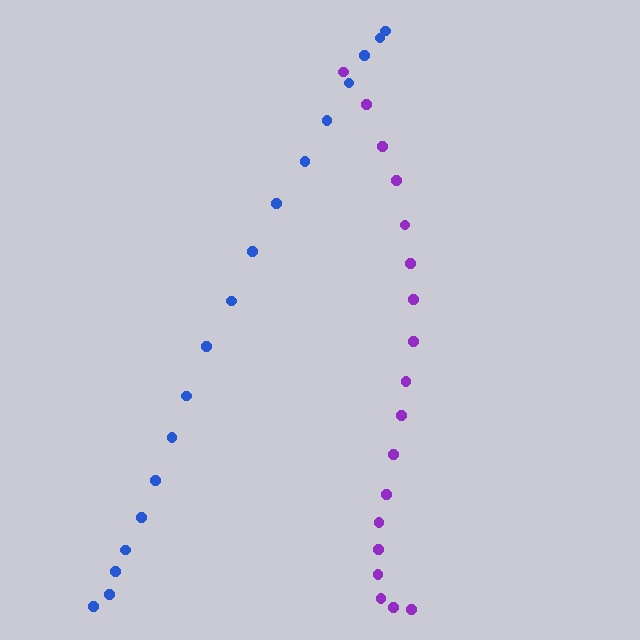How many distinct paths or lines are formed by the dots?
There are 2 distinct paths.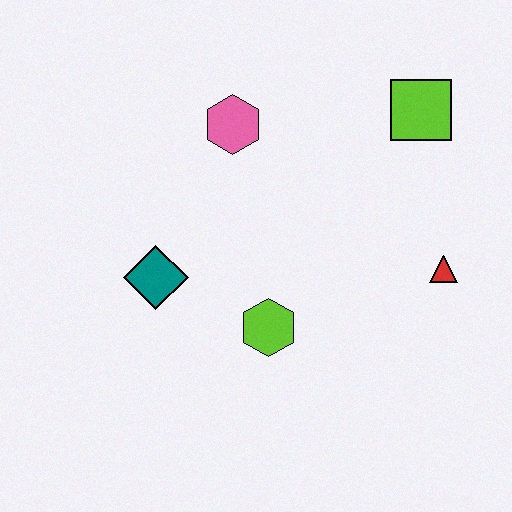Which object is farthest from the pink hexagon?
The red triangle is farthest from the pink hexagon.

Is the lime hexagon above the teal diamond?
No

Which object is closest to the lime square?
The red triangle is closest to the lime square.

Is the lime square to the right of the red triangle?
No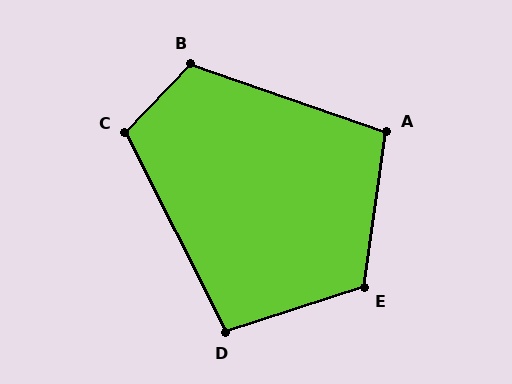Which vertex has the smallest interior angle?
D, at approximately 99 degrees.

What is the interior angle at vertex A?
Approximately 101 degrees (obtuse).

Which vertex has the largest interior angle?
E, at approximately 117 degrees.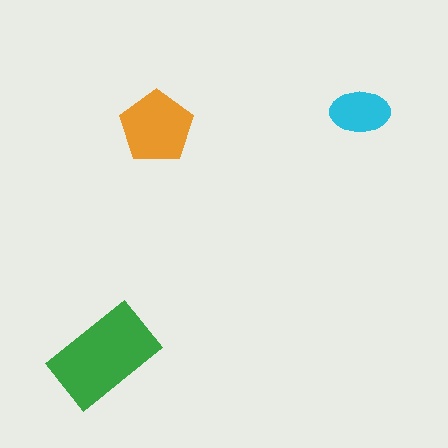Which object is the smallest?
The cyan ellipse.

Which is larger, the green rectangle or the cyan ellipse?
The green rectangle.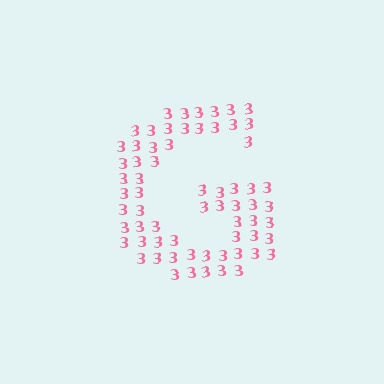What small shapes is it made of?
It is made of small digit 3's.